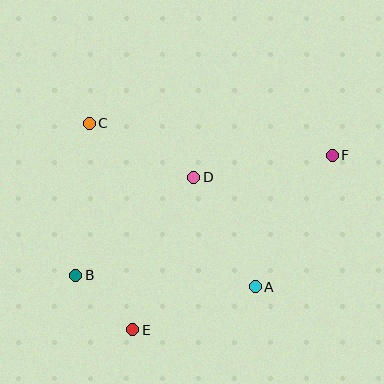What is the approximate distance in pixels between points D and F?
The distance between D and F is approximately 141 pixels.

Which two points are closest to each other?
Points B and E are closest to each other.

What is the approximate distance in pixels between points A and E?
The distance between A and E is approximately 130 pixels.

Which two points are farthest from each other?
Points B and F are farthest from each other.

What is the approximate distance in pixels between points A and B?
The distance between A and B is approximately 180 pixels.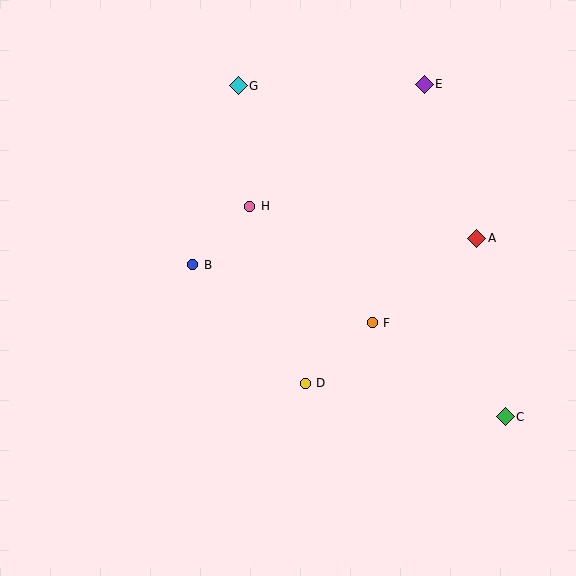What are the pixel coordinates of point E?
Point E is at (424, 84).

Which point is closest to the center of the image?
Point H at (250, 206) is closest to the center.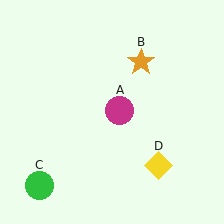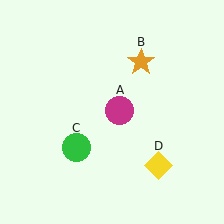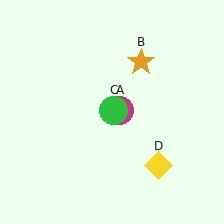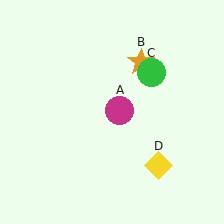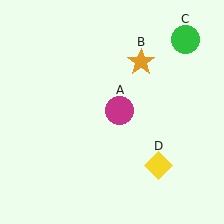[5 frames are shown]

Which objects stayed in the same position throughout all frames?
Magenta circle (object A) and orange star (object B) and yellow diamond (object D) remained stationary.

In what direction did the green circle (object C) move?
The green circle (object C) moved up and to the right.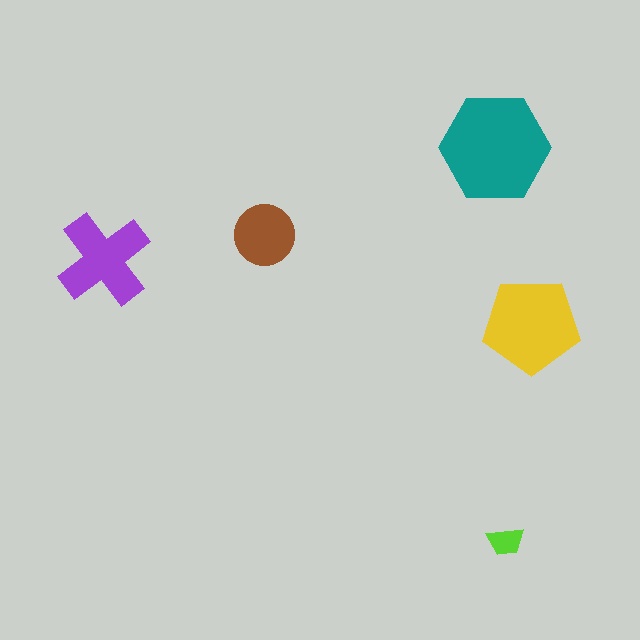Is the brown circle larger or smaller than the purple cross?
Smaller.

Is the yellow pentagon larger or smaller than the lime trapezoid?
Larger.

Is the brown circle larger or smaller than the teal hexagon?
Smaller.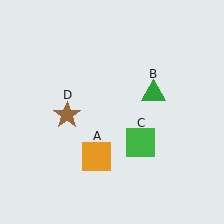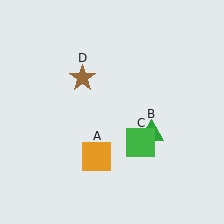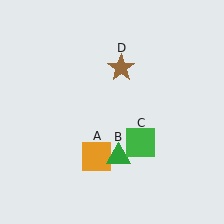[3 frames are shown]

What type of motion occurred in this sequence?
The green triangle (object B), brown star (object D) rotated clockwise around the center of the scene.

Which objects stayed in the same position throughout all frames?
Orange square (object A) and green square (object C) remained stationary.